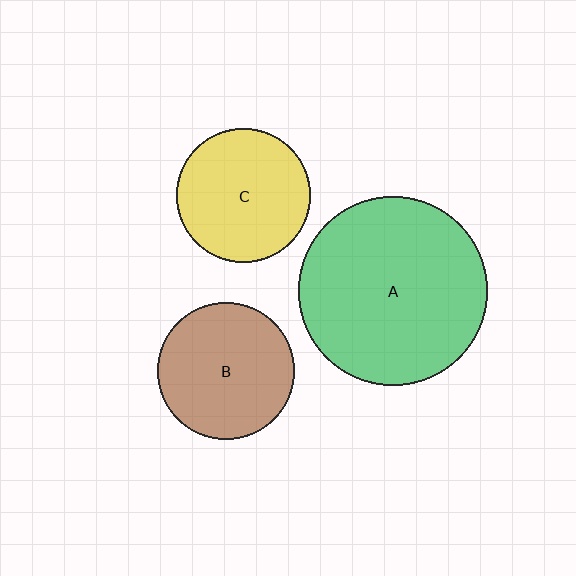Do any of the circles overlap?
No, none of the circles overlap.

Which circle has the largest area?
Circle A (green).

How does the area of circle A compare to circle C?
Approximately 2.0 times.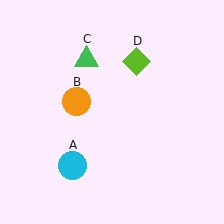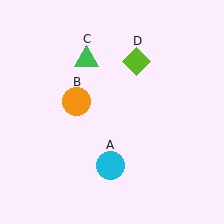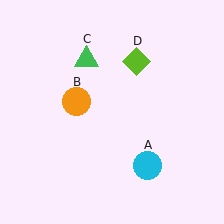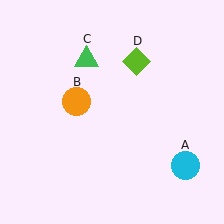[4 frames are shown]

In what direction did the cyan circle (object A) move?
The cyan circle (object A) moved right.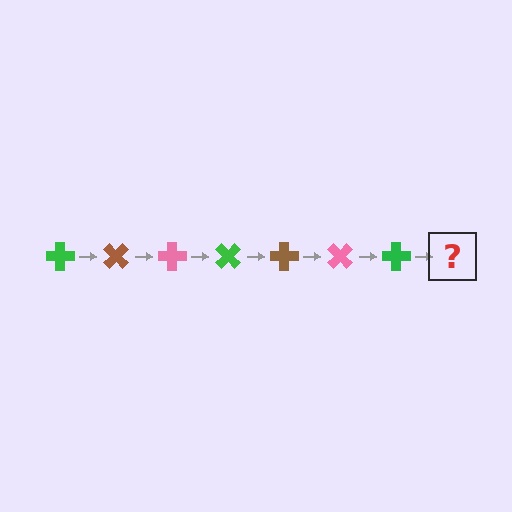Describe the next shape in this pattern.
It should be a brown cross, rotated 315 degrees from the start.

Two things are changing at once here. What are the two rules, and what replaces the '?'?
The two rules are that it rotates 45 degrees each step and the color cycles through green, brown, and pink. The '?' should be a brown cross, rotated 315 degrees from the start.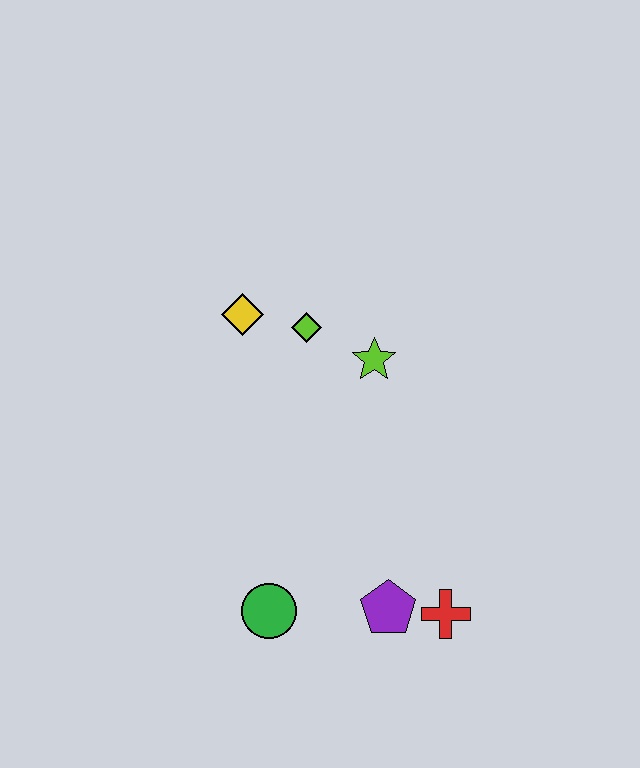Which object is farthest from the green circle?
The yellow diamond is farthest from the green circle.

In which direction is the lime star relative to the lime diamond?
The lime star is to the right of the lime diamond.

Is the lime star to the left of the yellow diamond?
No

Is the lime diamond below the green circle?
No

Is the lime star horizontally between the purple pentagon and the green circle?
Yes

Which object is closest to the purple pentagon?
The red cross is closest to the purple pentagon.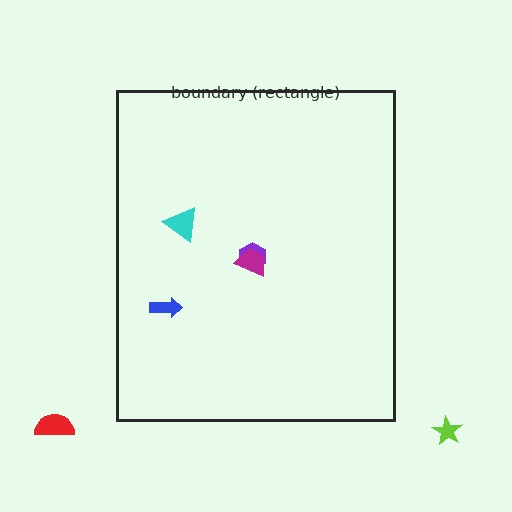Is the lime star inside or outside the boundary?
Outside.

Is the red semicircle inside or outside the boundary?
Outside.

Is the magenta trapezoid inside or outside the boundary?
Inside.